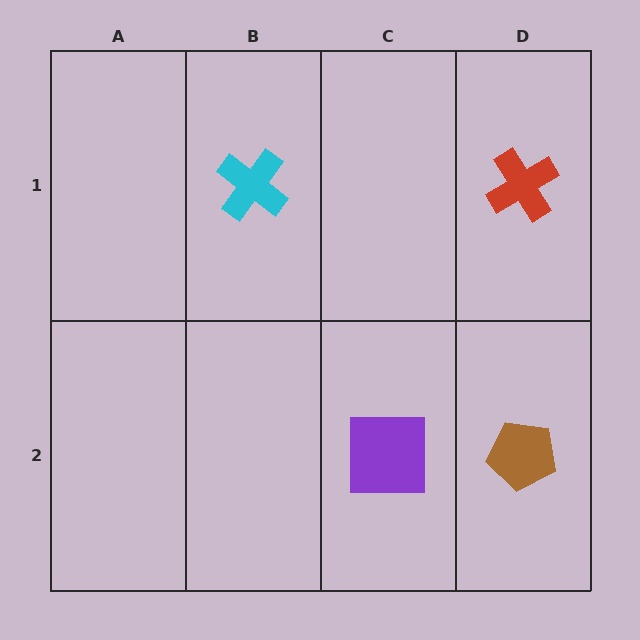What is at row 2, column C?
A purple square.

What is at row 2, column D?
A brown pentagon.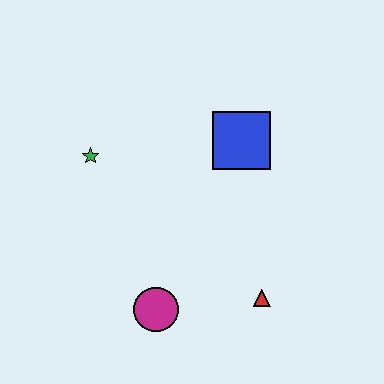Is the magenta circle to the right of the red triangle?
No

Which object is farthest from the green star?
The red triangle is farthest from the green star.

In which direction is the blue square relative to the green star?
The blue square is to the right of the green star.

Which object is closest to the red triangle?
The magenta circle is closest to the red triangle.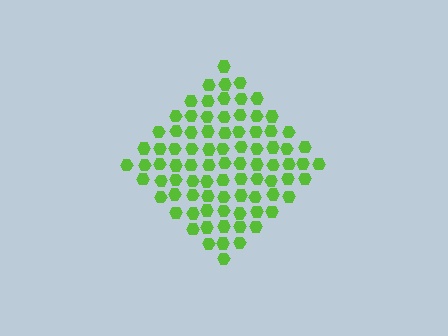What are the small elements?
The small elements are hexagons.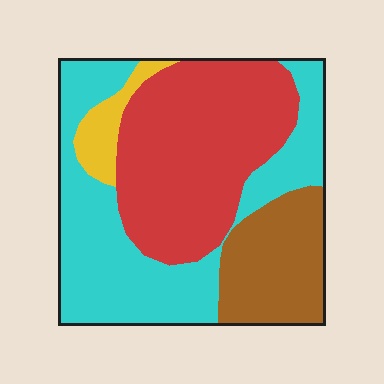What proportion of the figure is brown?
Brown takes up about one sixth (1/6) of the figure.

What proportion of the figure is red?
Red takes up about three eighths (3/8) of the figure.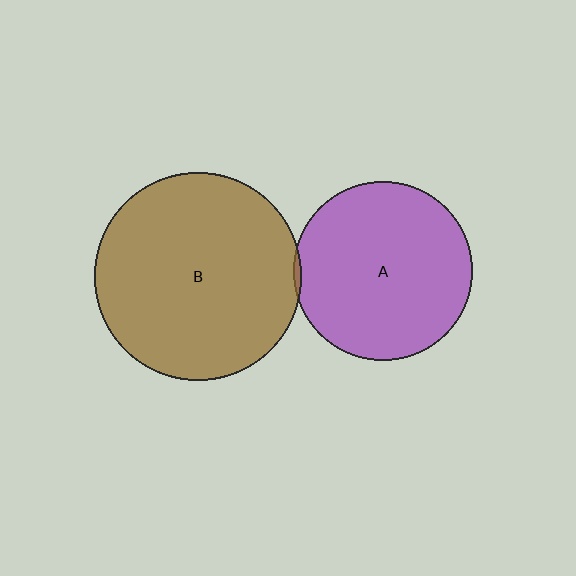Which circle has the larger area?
Circle B (brown).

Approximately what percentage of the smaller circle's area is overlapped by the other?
Approximately 5%.